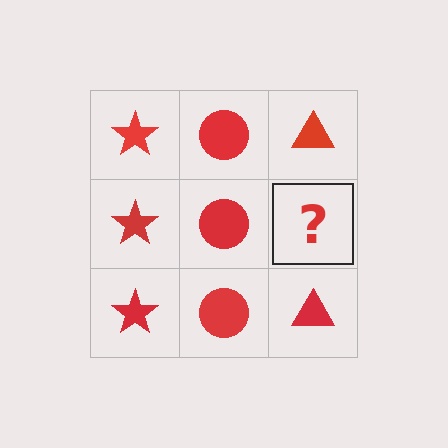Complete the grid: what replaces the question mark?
The question mark should be replaced with a red triangle.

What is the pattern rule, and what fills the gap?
The rule is that each column has a consistent shape. The gap should be filled with a red triangle.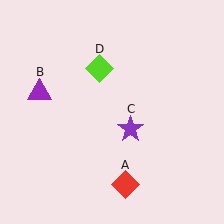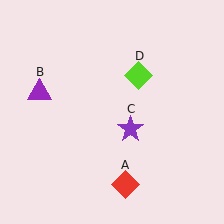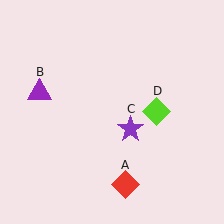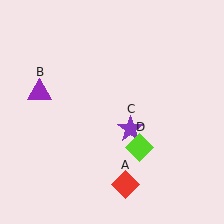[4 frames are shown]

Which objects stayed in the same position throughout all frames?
Red diamond (object A) and purple triangle (object B) and purple star (object C) remained stationary.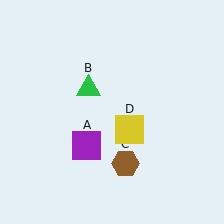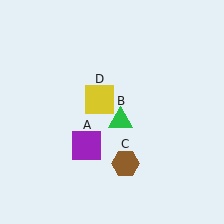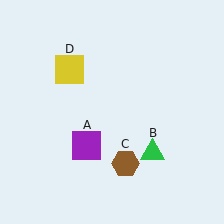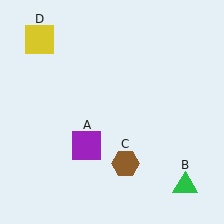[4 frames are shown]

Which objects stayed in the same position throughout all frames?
Purple square (object A) and brown hexagon (object C) remained stationary.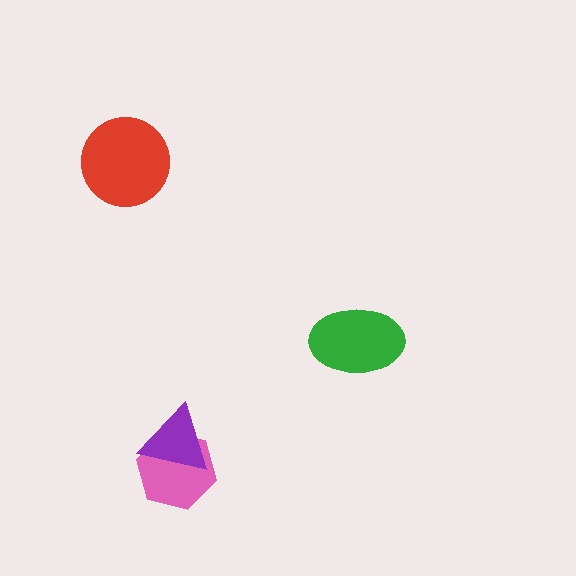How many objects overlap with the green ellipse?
0 objects overlap with the green ellipse.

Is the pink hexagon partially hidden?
Yes, it is partially covered by another shape.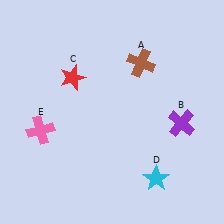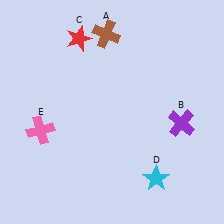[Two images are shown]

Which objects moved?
The objects that moved are: the brown cross (A), the red star (C).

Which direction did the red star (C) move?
The red star (C) moved up.